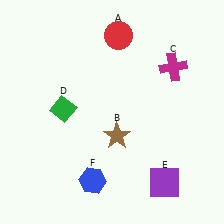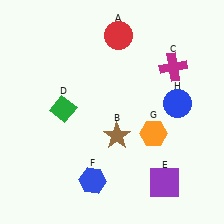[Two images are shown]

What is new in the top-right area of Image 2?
A blue circle (H) was added in the top-right area of Image 2.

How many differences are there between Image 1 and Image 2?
There are 2 differences between the two images.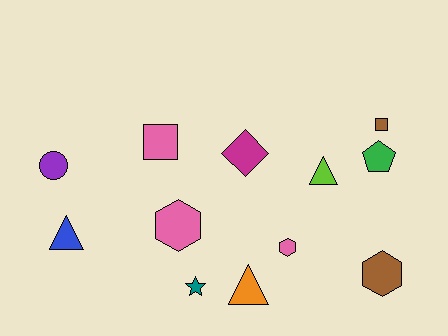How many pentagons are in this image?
There is 1 pentagon.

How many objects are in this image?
There are 12 objects.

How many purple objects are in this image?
There is 1 purple object.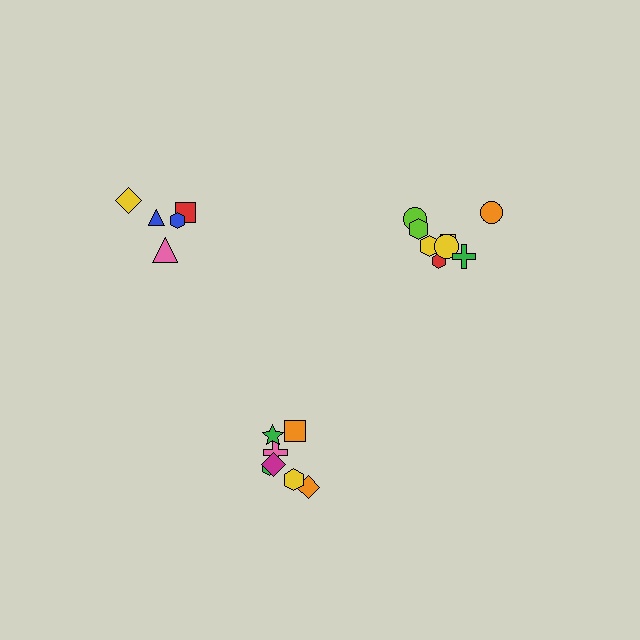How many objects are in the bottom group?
There are 7 objects.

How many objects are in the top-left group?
There are 5 objects.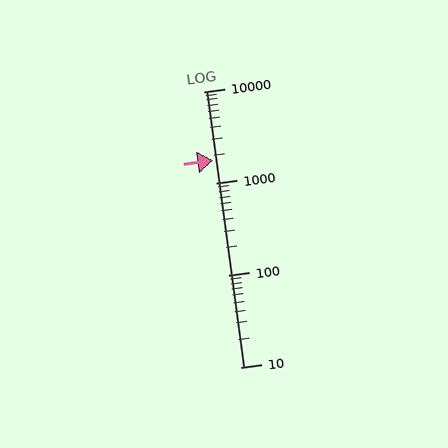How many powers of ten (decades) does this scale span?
The scale spans 3 decades, from 10 to 10000.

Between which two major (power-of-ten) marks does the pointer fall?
The pointer is between 1000 and 10000.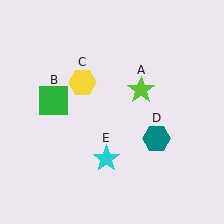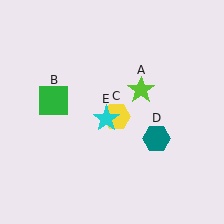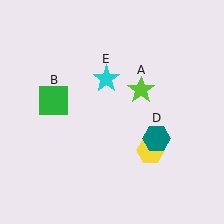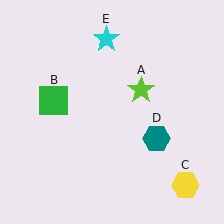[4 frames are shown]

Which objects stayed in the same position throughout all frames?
Lime star (object A) and green square (object B) and teal hexagon (object D) remained stationary.